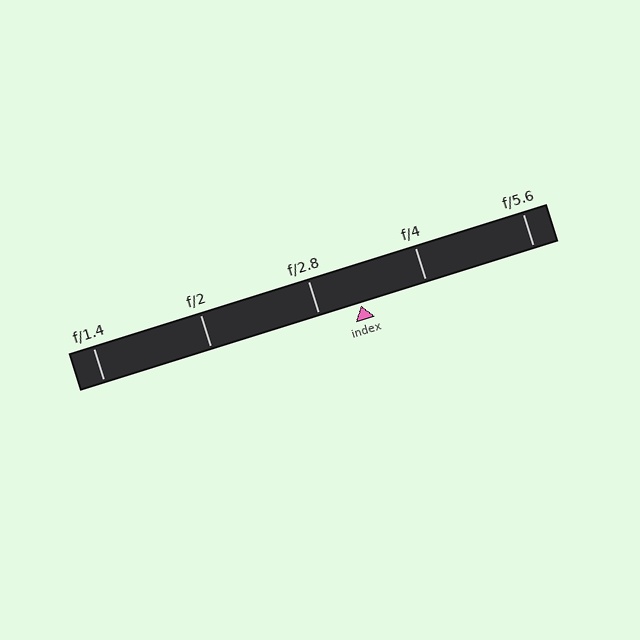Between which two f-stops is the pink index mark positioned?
The index mark is between f/2.8 and f/4.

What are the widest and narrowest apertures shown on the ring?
The widest aperture shown is f/1.4 and the narrowest is f/5.6.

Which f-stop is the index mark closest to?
The index mark is closest to f/2.8.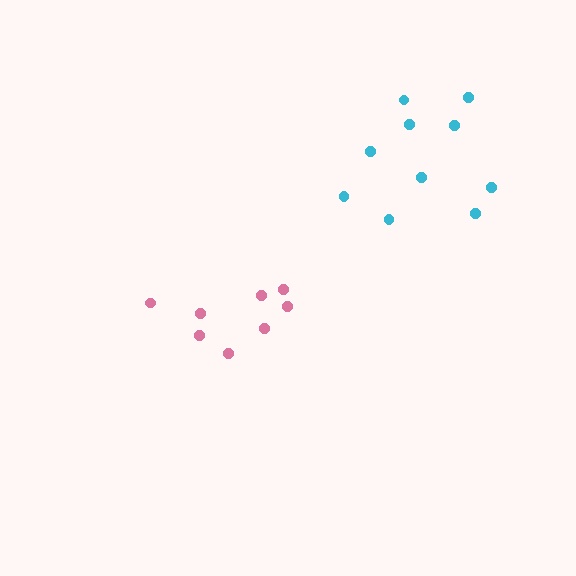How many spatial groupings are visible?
There are 2 spatial groupings.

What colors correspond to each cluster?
The clusters are colored: pink, cyan.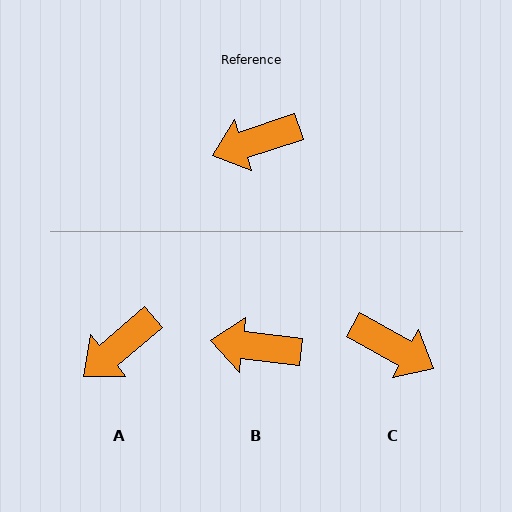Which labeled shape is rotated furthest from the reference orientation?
C, about 133 degrees away.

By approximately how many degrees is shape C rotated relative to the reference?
Approximately 133 degrees counter-clockwise.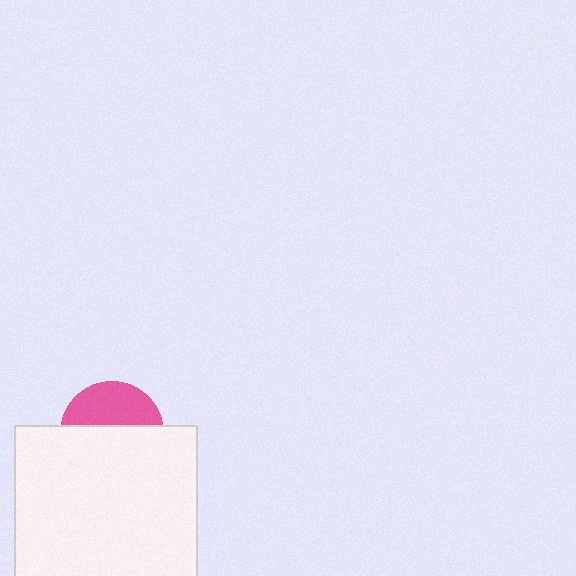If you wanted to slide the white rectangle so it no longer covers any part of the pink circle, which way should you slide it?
Slide it down — that is the most direct way to separate the two shapes.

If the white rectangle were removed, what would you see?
You would see the complete pink circle.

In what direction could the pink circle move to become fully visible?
The pink circle could move up. That would shift it out from behind the white rectangle entirely.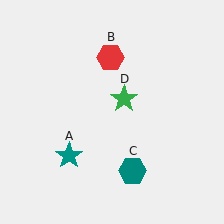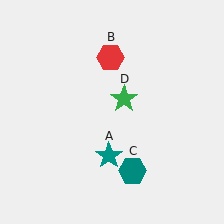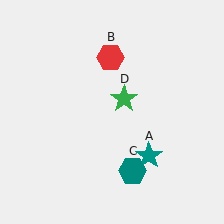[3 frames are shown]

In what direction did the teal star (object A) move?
The teal star (object A) moved right.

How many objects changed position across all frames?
1 object changed position: teal star (object A).